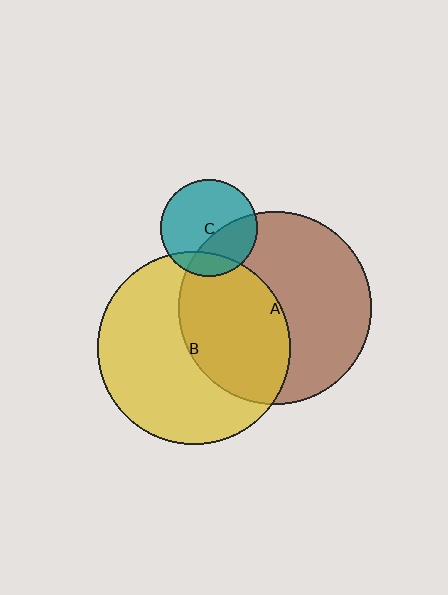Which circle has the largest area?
Circle B (yellow).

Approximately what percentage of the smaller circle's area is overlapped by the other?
Approximately 15%.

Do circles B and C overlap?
Yes.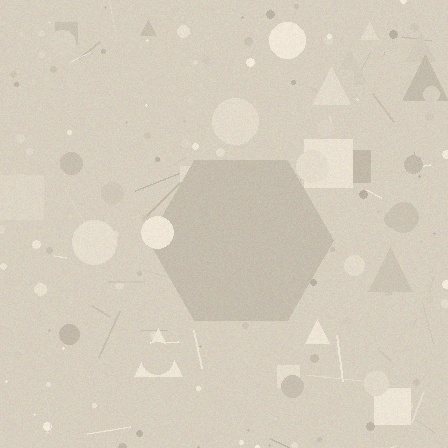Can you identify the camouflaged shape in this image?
The camouflaged shape is a hexagon.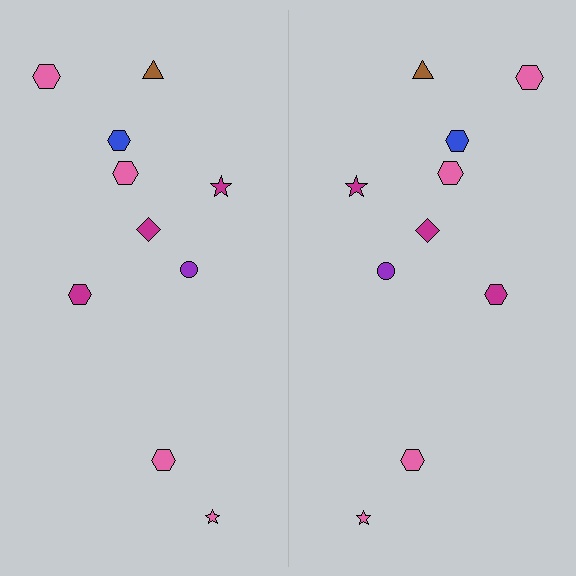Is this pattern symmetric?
Yes, this pattern has bilateral (reflection) symmetry.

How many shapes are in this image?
There are 20 shapes in this image.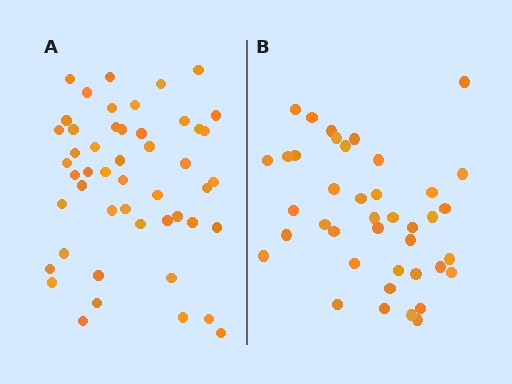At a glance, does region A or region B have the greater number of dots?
Region A (the left region) has more dots.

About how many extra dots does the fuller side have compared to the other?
Region A has roughly 8 or so more dots than region B.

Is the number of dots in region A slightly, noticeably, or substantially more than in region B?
Region A has only slightly more — the two regions are fairly close. The ratio is roughly 1.2 to 1.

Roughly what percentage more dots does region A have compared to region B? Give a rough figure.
About 20% more.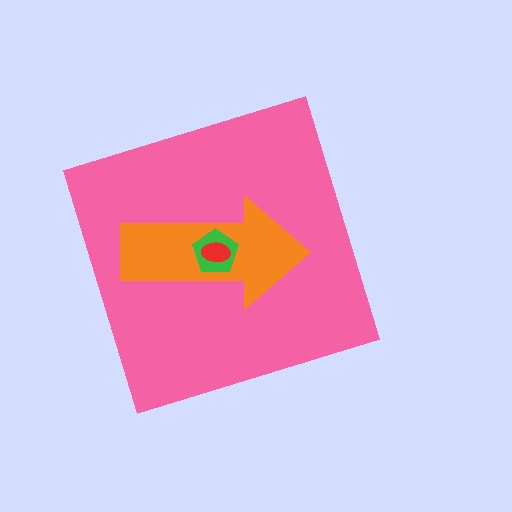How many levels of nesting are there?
4.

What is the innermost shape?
The red ellipse.